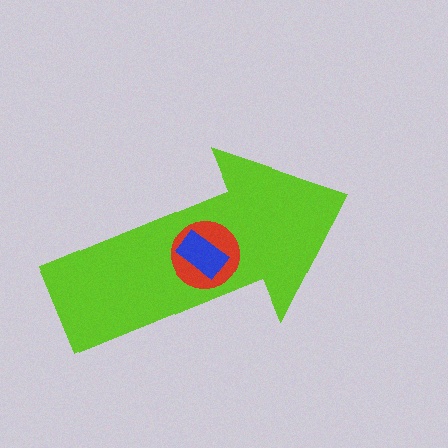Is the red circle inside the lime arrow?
Yes.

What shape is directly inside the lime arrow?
The red circle.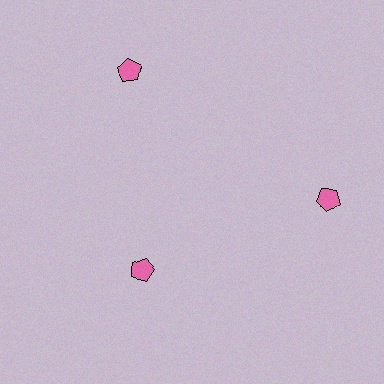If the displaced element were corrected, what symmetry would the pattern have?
It would have 3-fold rotational symmetry — the pattern would map onto itself every 120 degrees.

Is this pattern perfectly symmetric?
No. The 3 pink pentagons are arranged in a ring, but one element near the 7 o'clock position is pulled inward toward the center, breaking the 3-fold rotational symmetry.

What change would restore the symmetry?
The symmetry would be restored by moving it outward, back onto the ring so that all 3 pentagons sit at equal angles and equal distance from the center.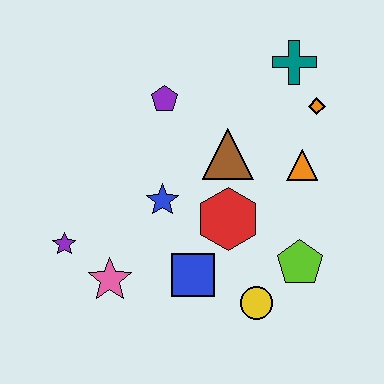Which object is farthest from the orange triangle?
The purple star is farthest from the orange triangle.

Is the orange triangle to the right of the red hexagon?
Yes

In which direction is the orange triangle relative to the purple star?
The orange triangle is to the right of the purple star.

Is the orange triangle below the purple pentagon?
Yes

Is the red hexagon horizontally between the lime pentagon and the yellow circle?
No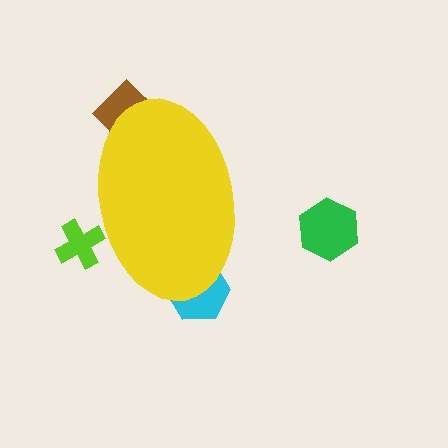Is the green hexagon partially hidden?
No, the green hexagon is fully visible.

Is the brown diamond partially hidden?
Yes, the brown diamond is partially hidden behind the yellow ellipse.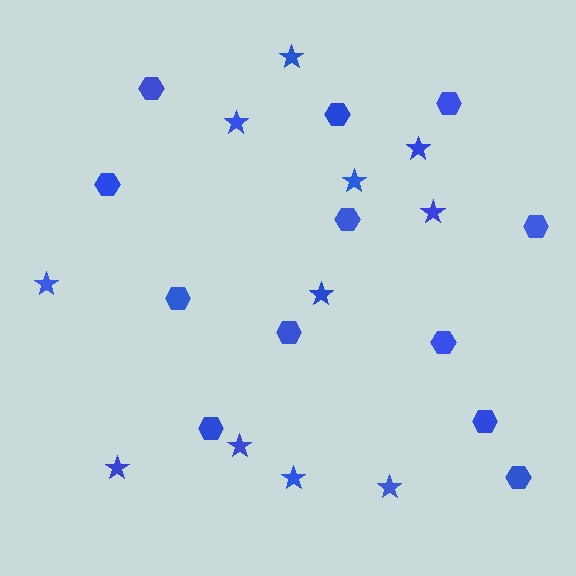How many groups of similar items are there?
There are 2 groups: one group of hexagons (12) and one group of stars (11).